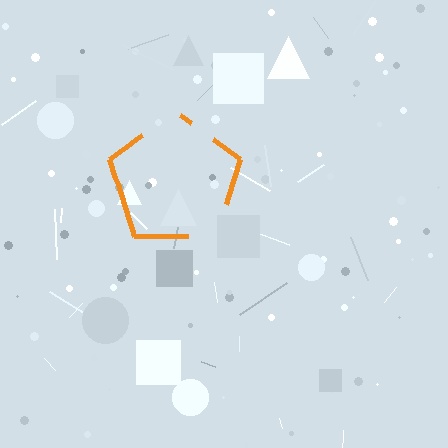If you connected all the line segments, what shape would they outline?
They would outline a pentagon.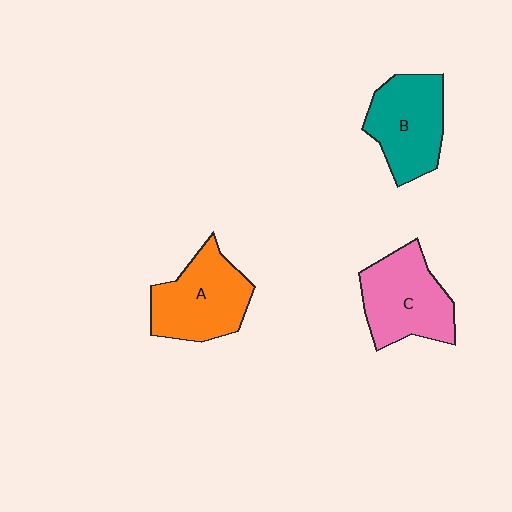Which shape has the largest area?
Shape A (orange).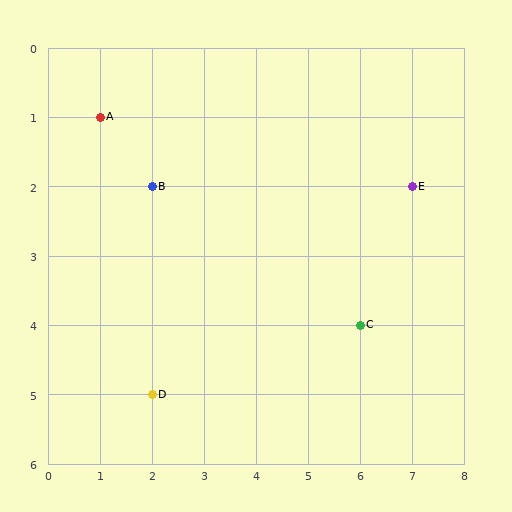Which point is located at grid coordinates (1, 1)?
Point A is at (1, 1).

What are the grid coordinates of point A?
Point A is at grid coordinates (1, 1).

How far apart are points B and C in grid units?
Points B and C are 4 columns and 2 rows apart (about 4.5 grid units diagonally).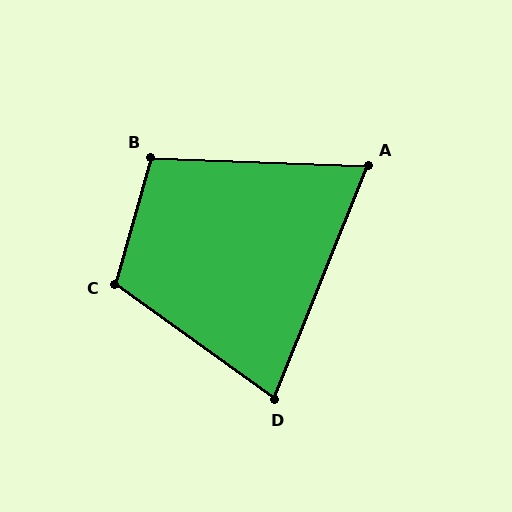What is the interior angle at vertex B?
Approximately 104 degrees (obtuse).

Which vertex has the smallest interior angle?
A, at approximately 70 degrees.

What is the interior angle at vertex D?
Approximately 76 degrees (acute).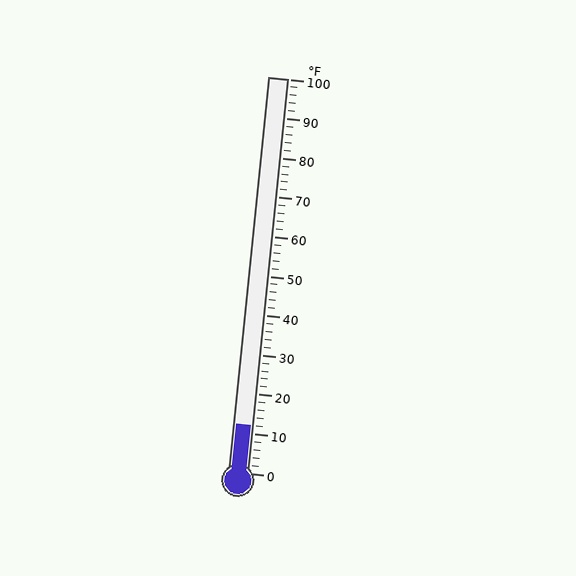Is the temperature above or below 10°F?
The temperature is above 10°F.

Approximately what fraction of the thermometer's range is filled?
The thermometer is filled to approximately 10% of its range.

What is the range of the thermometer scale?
The thermometer scale ranges from 0°F to 100°F.